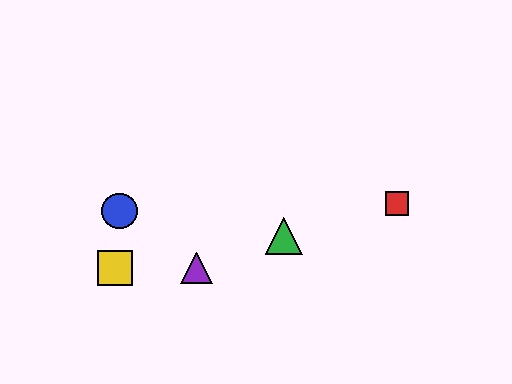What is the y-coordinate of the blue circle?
The blue circle is at y≈211.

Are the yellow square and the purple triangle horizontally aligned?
Yes, both are at y≈268.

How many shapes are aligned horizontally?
2 shapes (the yellow square, the purple triangle) are aligned horizontally.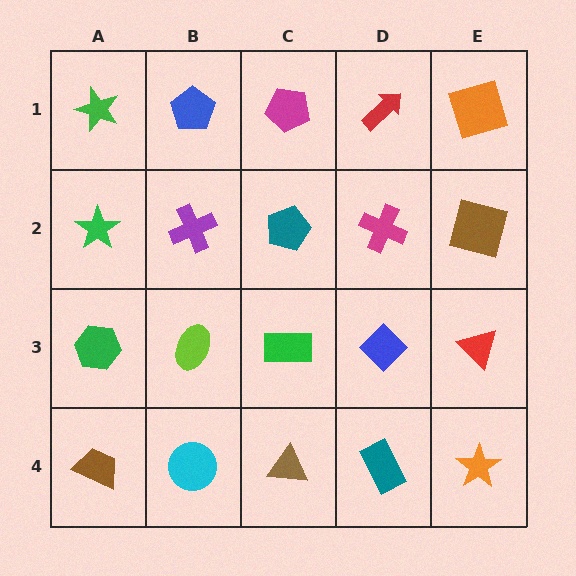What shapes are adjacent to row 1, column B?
A purple cross (row 2, column B), a green star (row 1, column A), a magenta pentagon (row 1, column C).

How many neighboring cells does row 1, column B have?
3.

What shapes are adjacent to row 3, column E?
A brown square (row 2, column E), an orange star (row 4, column E), a blue diamond (row 3, column D).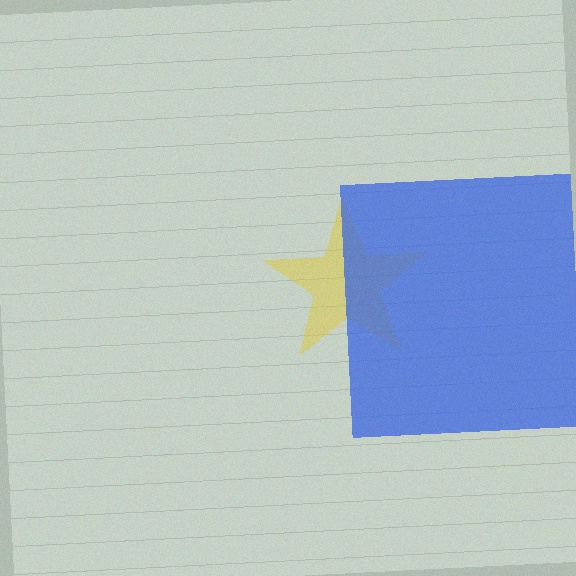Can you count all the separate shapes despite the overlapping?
Yes, there are 2 separate shapes.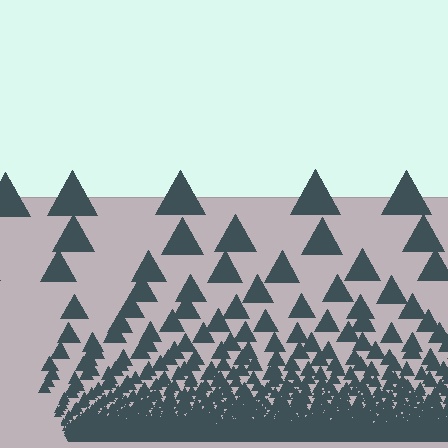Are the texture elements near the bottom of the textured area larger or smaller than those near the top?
Smaller. The gradient is inverted — elements near the bottom are smaller and denser.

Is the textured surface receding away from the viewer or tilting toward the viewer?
The surface appears to tilt toward the viewer. Texture elements get larger and sparser toward the top.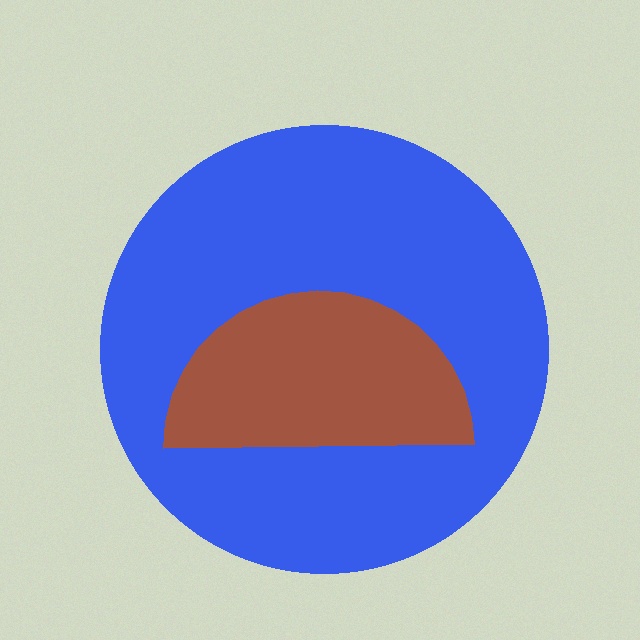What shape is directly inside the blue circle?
The brown semicircle.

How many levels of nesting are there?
2.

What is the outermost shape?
The blue circle.